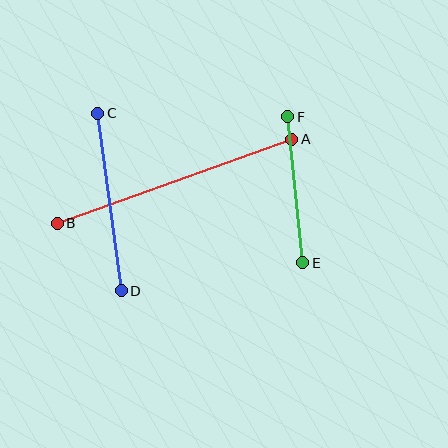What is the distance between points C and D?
The distance is approximately 179 pixels.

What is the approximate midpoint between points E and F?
The midpoint is at approximately (295, 190) pixels.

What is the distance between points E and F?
The distance is approximately 147 pixels.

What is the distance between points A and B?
The distance is approximately 249 pixels.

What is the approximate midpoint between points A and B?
The midpoint is at approximately (174, 181) pixels.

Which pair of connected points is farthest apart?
Points A and B are farthest apart.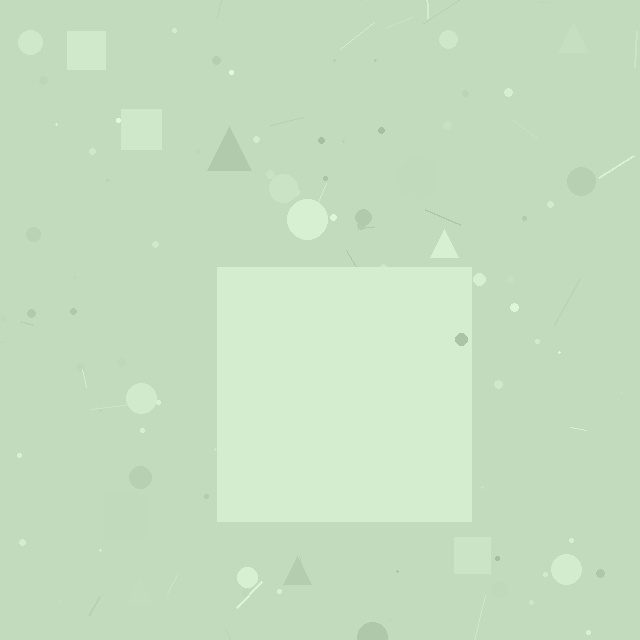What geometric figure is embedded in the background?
A square is embedded in the background.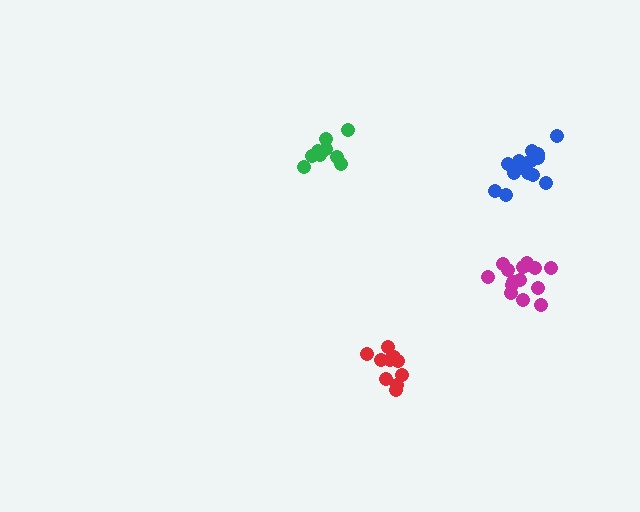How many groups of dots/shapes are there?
There are 4 groups.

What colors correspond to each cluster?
The clusters are colored: red, green, magenta, blue.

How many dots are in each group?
Group 1: 10 dots, Group 2: 9 dots, Group 3: 15 dots, Group 4: 15 dots (49 total).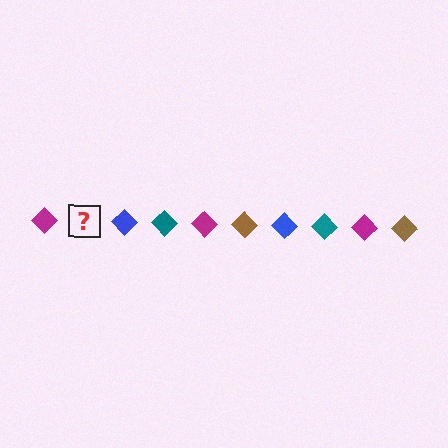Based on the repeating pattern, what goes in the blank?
The blank should be a brown diamond.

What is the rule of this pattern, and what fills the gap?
The rule is that the pattern cycles through magenta, brown, blue, teal diamonds. The gap should be filled with a brown diamond.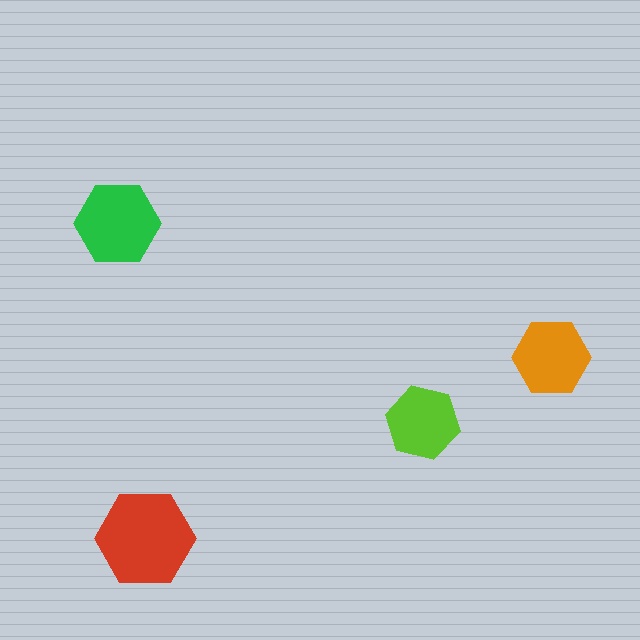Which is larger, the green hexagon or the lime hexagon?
The green one.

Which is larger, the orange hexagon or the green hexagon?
The green one.